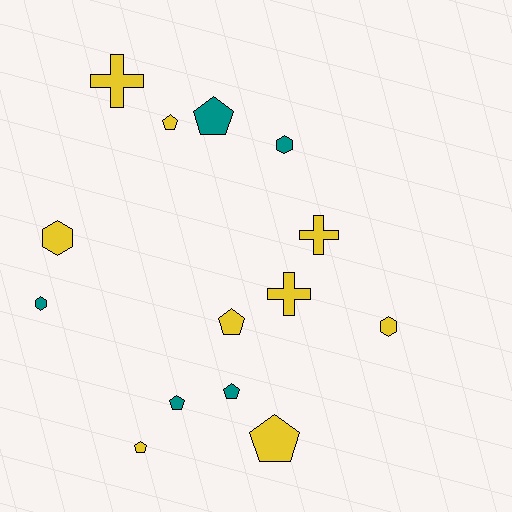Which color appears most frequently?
Yellow, with 9 objects.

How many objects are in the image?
There are 14 objects.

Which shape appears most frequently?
Pentagon, with 7 objects.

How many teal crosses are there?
There are no teal crosses.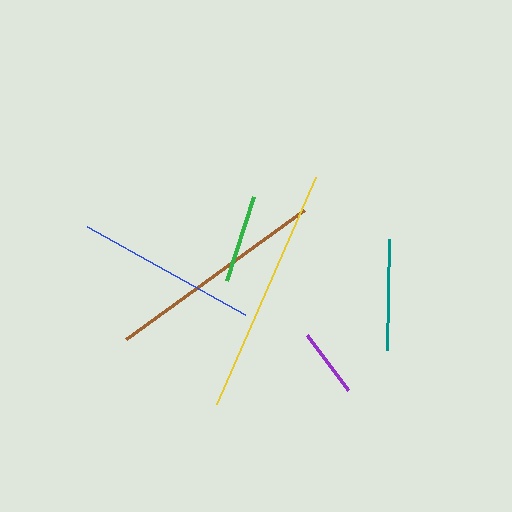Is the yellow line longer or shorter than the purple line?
The yellow line is longer than the purple line.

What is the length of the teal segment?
The teal segment is approximately 111 pixels long.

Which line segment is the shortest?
The purple line is the shortest at approximately 69 pixels.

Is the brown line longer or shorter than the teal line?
The brown line is longer than the teal line.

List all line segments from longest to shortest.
From longest to shortest: yellow, brown, blue, teal, green, purple.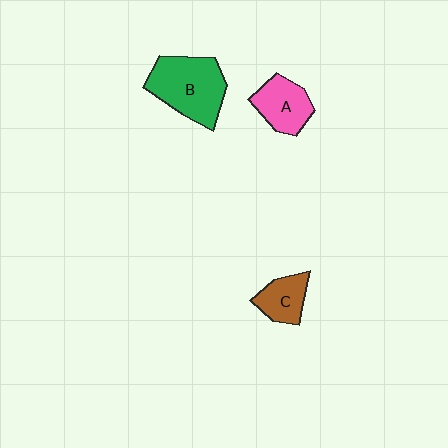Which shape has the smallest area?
Shape C (brown).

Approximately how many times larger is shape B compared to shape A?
Approximately 1.6 times.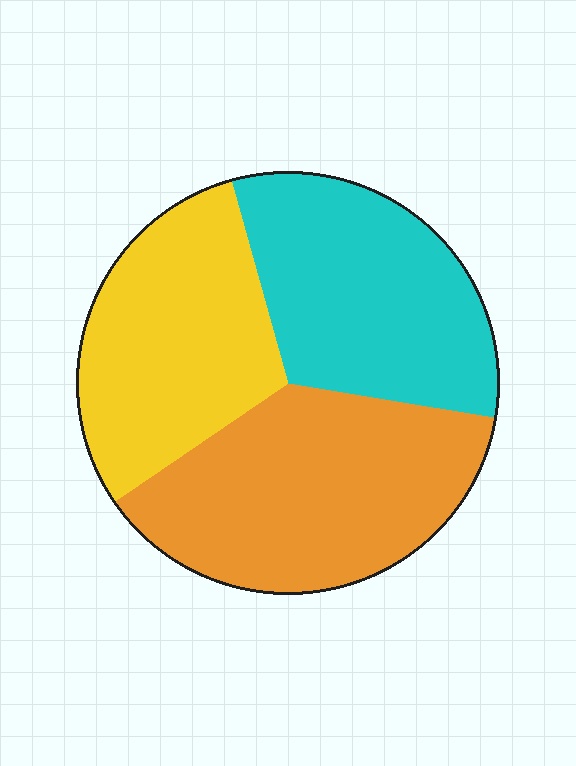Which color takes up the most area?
Orange, at roughly 40%.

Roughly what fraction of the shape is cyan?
Cyan covers roughly 30% of the shape.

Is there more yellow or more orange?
Orange.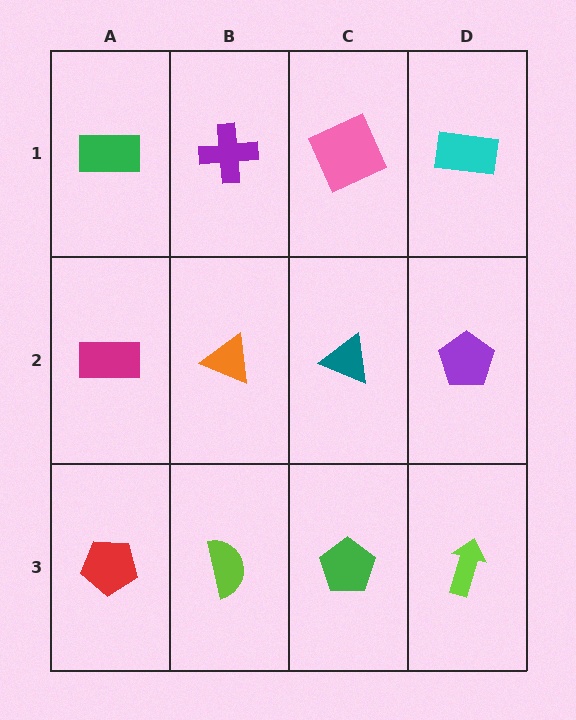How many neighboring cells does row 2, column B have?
4.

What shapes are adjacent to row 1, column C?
A teal triangle (row 2, column C), a purple cross (row 1, column B), a cyan rectangle (row 1, column D).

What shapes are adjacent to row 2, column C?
A pink square (row 1, column C), a green pentagon (row 3, column C), an orange triangle (row 2, column B), a purple pentagon (row 2, column D).